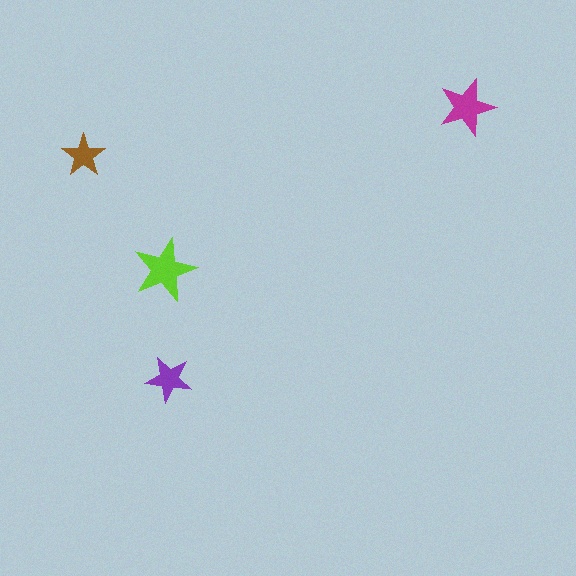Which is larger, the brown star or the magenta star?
The magenta one.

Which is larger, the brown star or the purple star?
The purple one.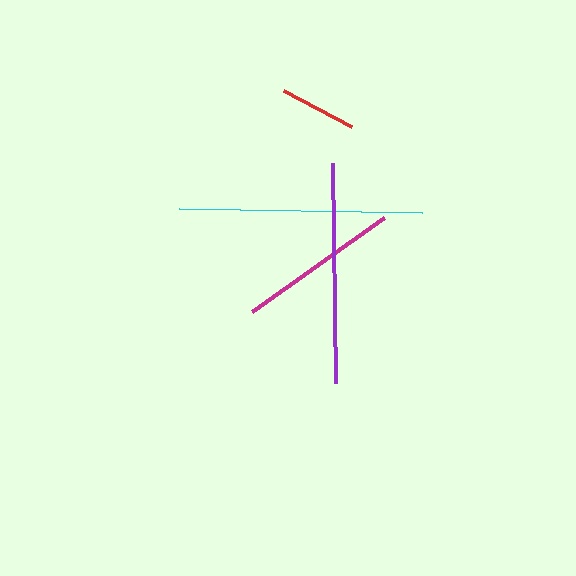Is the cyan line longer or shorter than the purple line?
The cyan line is longer than the purple line.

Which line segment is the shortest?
The red line is the shortest at approximately 77 pixels.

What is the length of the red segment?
The red segment is approximately 77 pixels long.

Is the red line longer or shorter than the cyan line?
The cyan line is longer than the red line.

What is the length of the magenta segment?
The magenta segment is approximately 162 pixels long.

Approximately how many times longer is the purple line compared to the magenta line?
The purple line is approximately 1.4 times the length of the magenta line.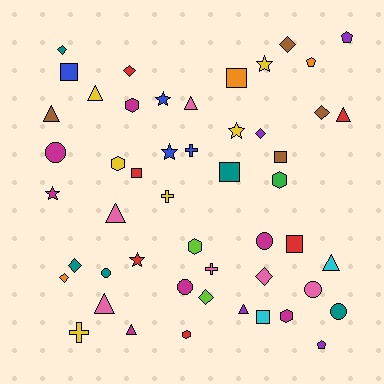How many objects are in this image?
There are 50 objects.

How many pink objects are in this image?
There are 6 pink objects.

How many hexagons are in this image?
There are 6 hexagons.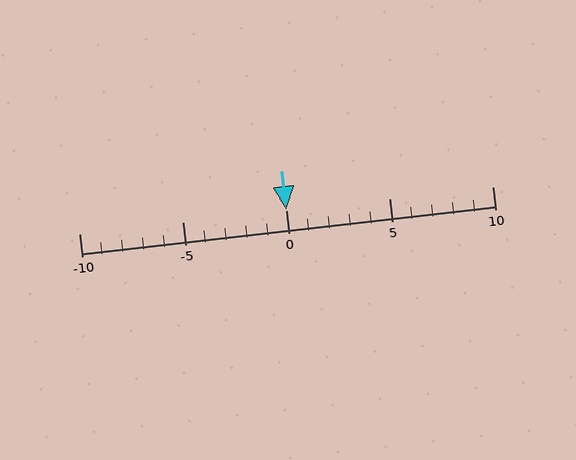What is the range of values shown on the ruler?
The ruler shows values from -10 to 10.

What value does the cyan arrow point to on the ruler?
The cyan arrow points to approximately 0.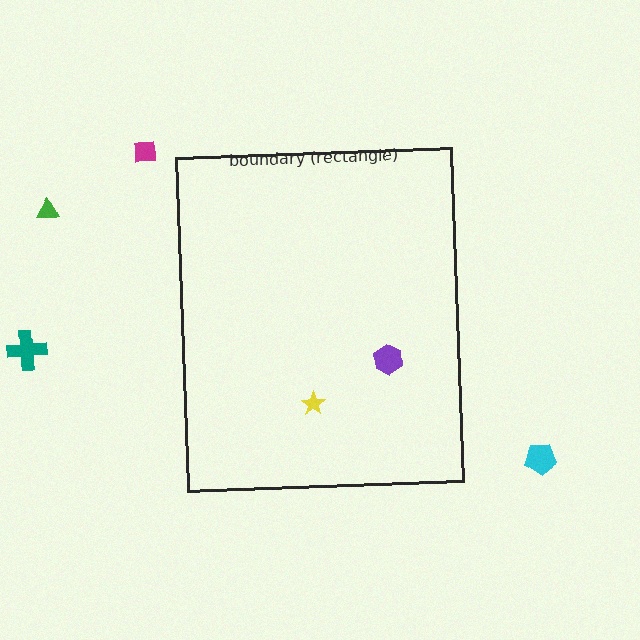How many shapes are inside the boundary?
2 inside, 4 outside.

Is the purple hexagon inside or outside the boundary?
Inside.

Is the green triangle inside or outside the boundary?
Outside.